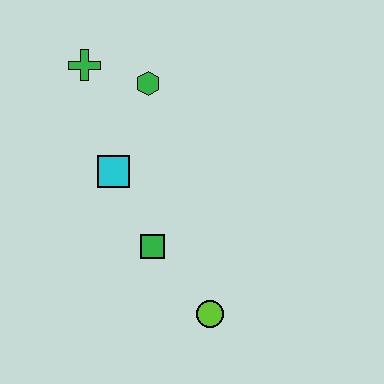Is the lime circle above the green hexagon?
No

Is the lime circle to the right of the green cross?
Yes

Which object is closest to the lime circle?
The green square is closest to the lime circle.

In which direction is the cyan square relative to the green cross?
The cyan square is below the green cross.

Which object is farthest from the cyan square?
The lime circle is farthest from the cyan square.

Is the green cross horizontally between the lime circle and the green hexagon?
No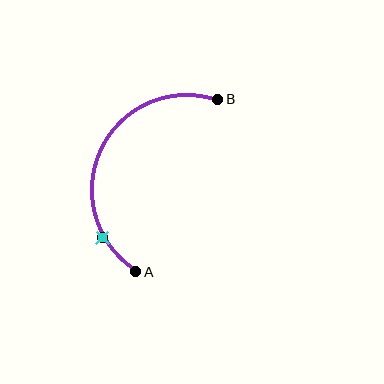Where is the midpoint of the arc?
The arc midpoint is the point on the curve farthest from the straight line joining A and B. It sits to the left of that line.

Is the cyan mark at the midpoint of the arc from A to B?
No. The cyan mark lies on the arc but is closer to endpoint A. The arc midpoint would be at the point on the curve equidistant along the arc from both A and B.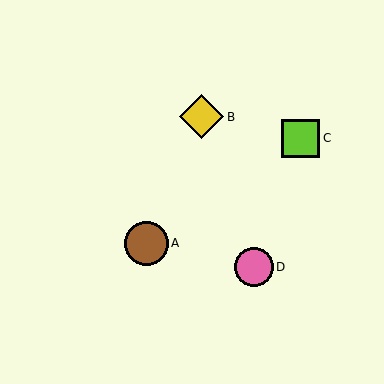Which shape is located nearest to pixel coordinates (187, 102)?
The yellow diamond (labeled B) at (202, 117) is nearest to that location.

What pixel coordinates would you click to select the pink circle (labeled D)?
Click at (254, 267) to select the pink circle D.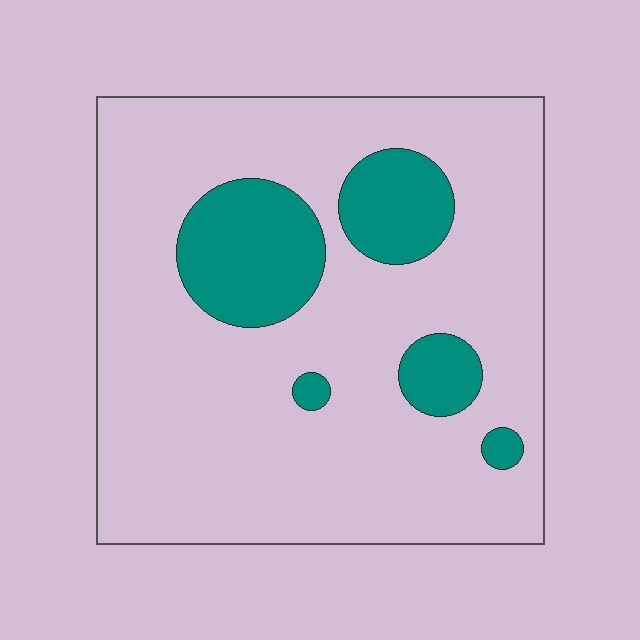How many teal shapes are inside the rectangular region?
5.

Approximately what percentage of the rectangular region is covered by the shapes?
Approximately 20%.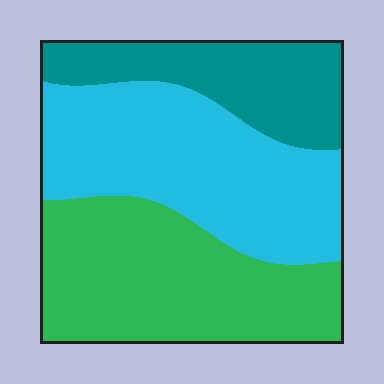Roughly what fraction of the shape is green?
Green takes up between a third and a half of the shape.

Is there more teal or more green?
Green.